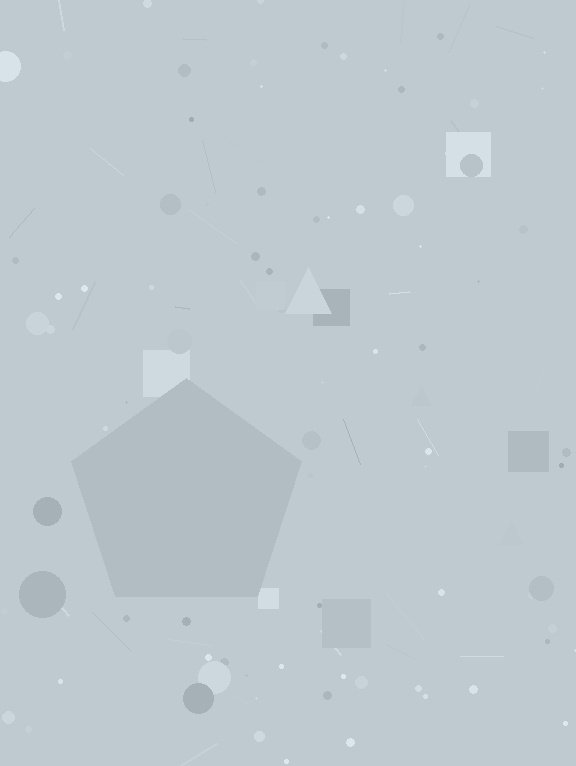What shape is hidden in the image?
A pentagon is hidden in the image.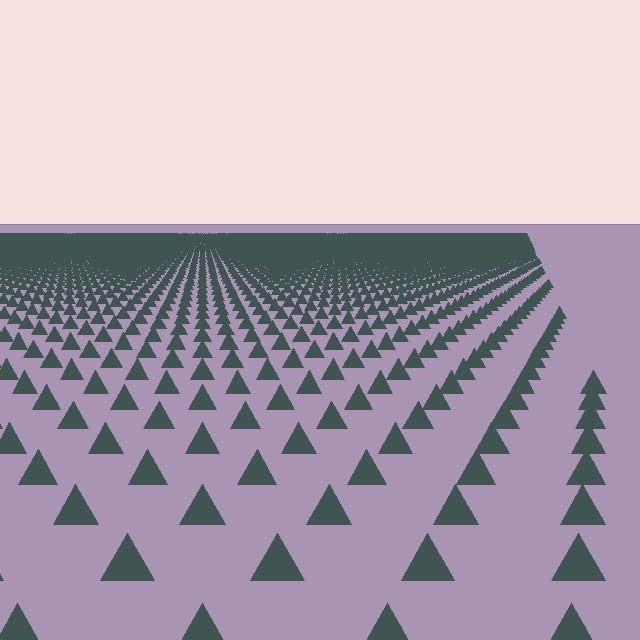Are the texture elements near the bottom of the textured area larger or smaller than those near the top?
Larger. Near the bottom, elements are closer to the viewer and appear at a bigger on-screen size.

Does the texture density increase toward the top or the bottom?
Density increases toward the top.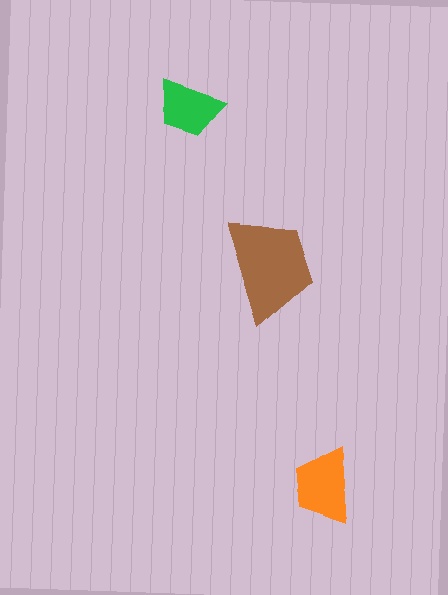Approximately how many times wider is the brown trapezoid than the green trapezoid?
About 1.5 times wider.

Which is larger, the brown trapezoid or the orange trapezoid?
The brown one.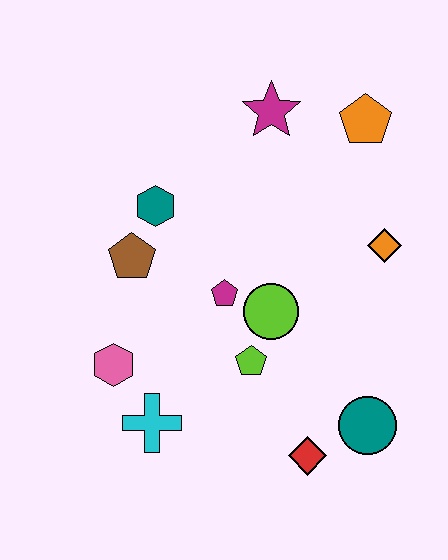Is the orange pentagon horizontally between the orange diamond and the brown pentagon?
Yes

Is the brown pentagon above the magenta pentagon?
Yes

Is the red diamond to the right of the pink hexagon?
Yes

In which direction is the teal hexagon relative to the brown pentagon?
The teal hexagon is above the brown pentagon.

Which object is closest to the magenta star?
The orange pentagon is closest to the magenta star.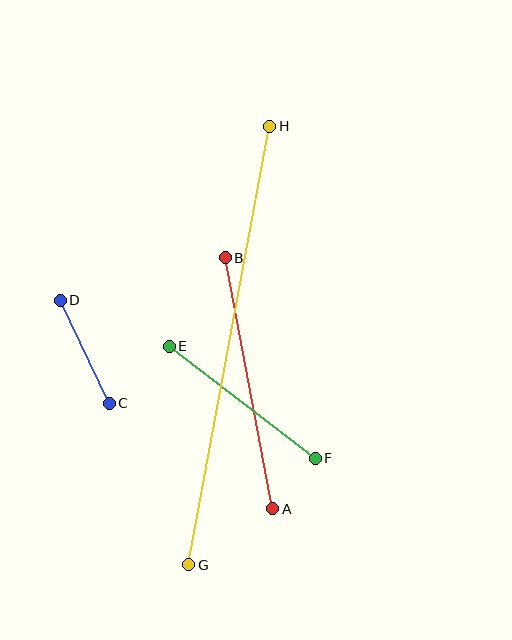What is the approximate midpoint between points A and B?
The midpoint is at approximately (249, 383) pixels.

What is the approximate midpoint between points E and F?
The midpoint is at approximately (242, 402) pixels.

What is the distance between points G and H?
The distance is approximately 446 pixels.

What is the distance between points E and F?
The distance is approximately 184 pixels.